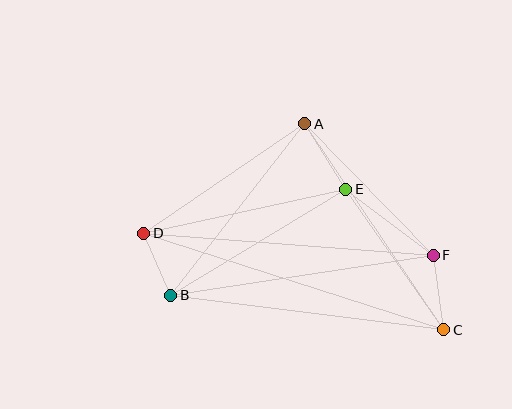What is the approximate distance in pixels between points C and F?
The distance between C and F is approximately 75 pixels.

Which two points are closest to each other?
Points B and D are closest to each other.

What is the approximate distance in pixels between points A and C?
The distance between A and C is approximately 249 pixels.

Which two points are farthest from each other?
Points C and D are farthest from each other.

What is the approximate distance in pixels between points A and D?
The distance between A and D is approximately 195 pixels.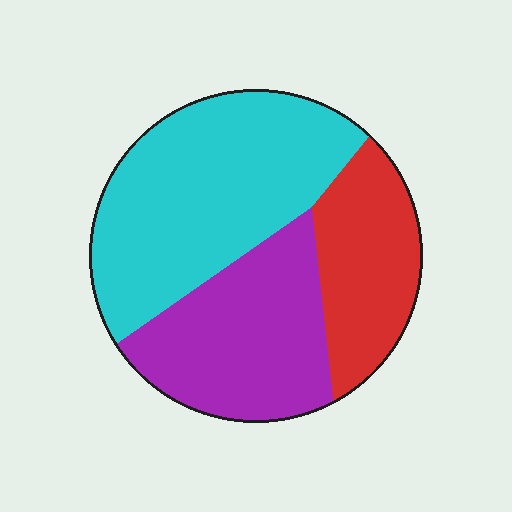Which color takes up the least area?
Red, at roughly 25%.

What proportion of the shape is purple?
Purple covers 32% of the shape.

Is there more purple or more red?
Purple.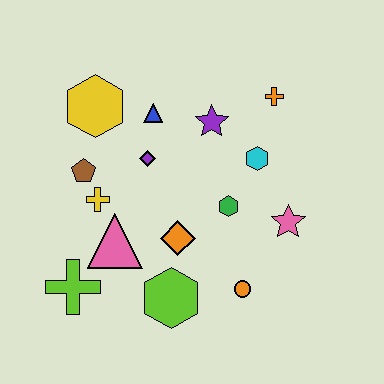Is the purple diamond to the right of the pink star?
No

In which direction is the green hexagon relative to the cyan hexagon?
The green hexagon is below the cyan hexagon.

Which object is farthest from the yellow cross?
The orange cross is farthest from the yellow cross.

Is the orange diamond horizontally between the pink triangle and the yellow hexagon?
No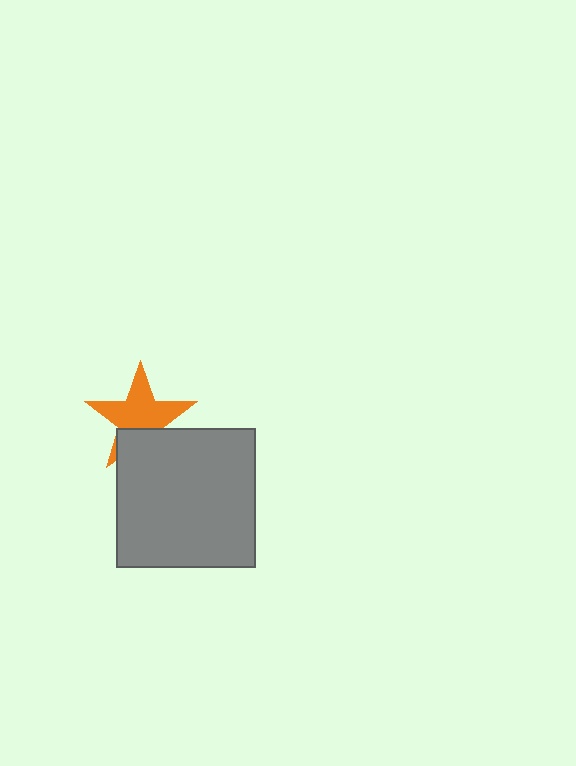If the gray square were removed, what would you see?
You would see the complete orange star.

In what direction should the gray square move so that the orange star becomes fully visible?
The gray square should move down. That is the shortest direction to clear the overlap and leave the orange star fully visible.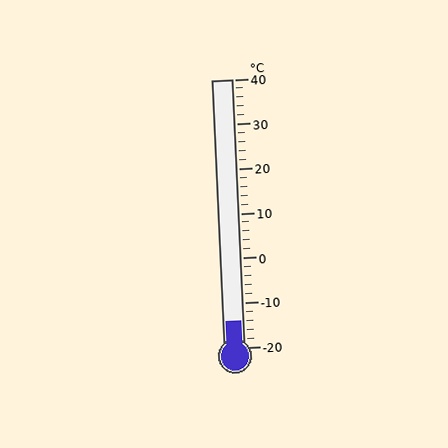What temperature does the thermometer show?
The thermometer shows approximately -14°C.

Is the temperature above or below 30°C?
The temperature is below 30°C.